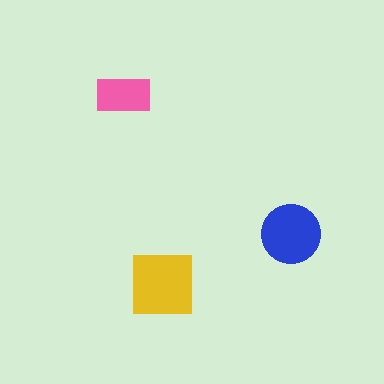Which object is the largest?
The yellow square.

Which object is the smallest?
The pink rectangle.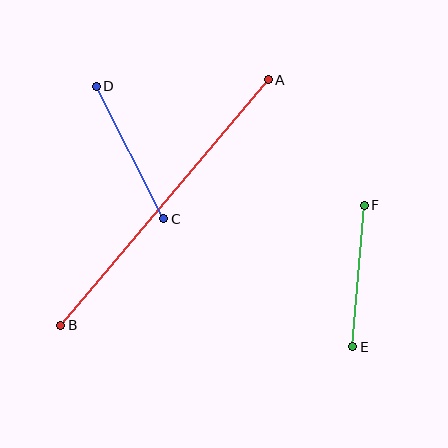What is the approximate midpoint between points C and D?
The midpoint is at approximately (130, 153) pixels.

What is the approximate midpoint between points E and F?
The midpoint is at approximately (358, 276) pixels.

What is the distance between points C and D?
The distance is approximately 148 pixels.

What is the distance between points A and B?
The distance is approximately 322 pixels.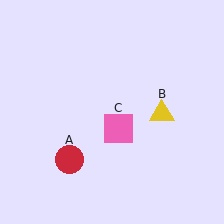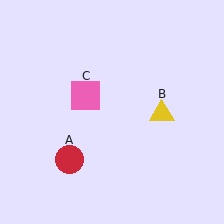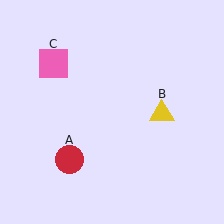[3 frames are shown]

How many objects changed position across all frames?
1 object changed position: pink square (object C).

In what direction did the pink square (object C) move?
The pink square (object C) moved up and to the left.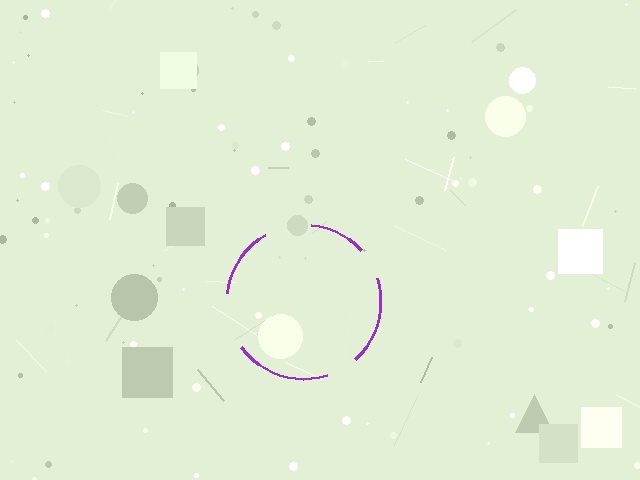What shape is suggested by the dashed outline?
The dashed outline suggests a circle.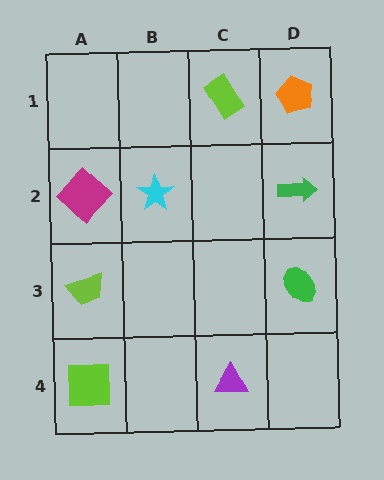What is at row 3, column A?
A lime trapezoid.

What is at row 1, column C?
A lime rectangle.